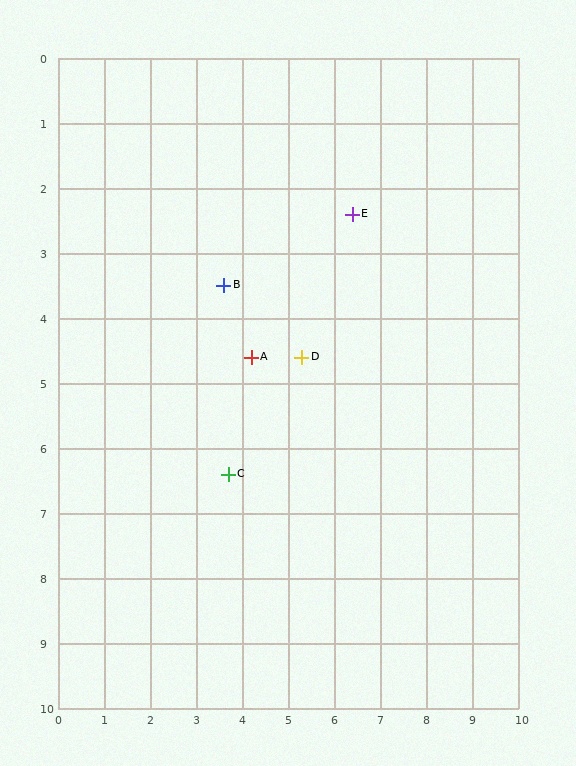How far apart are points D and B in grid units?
Points D and B are about 2.0 grid units apart.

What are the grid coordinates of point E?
Point E is at approximately (6.4, 2.4).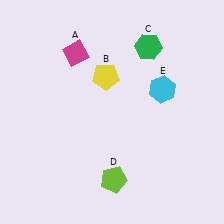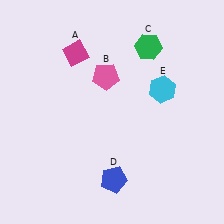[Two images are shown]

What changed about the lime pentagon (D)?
In Image 1, D is lime. In Image 2, it changed to blue.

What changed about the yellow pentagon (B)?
In Image 1, B is yellow. In Image 2, it changed to pink.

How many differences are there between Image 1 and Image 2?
There are 2 differences between the two images.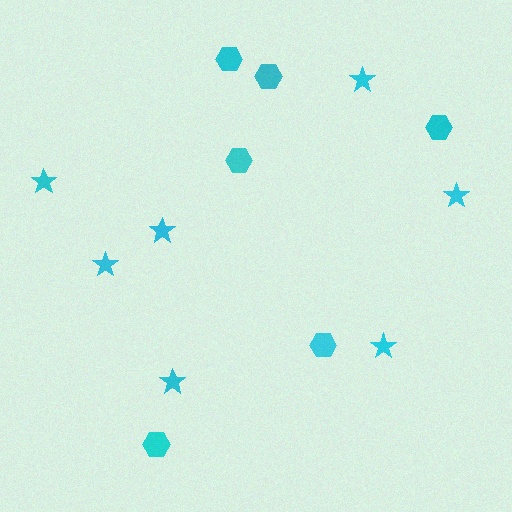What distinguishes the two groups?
There are 2 groups: one group of stars (7) and one group of hexagons (6).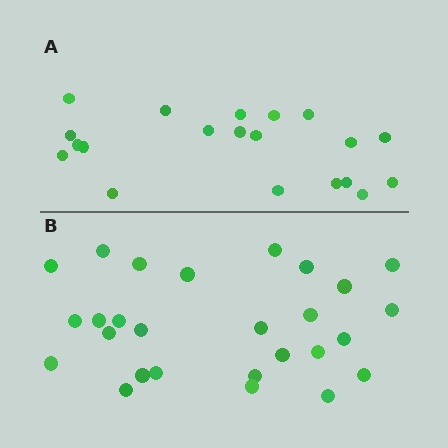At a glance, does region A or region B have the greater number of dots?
Region B (the bottom region) has more dots.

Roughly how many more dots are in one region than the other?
Region B has roughly 8 or so more dots than region A.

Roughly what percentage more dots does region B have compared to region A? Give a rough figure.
About 35% more.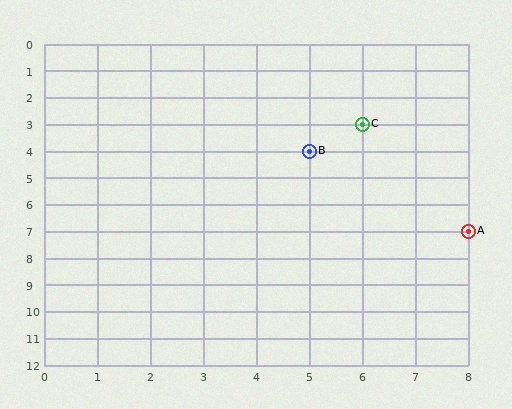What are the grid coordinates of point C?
Point C is at grid coordinates (6, 3).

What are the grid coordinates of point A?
Point A is at grid coordinates (8, 7).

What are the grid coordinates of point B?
Point B is at grid coordinates (5, 4).